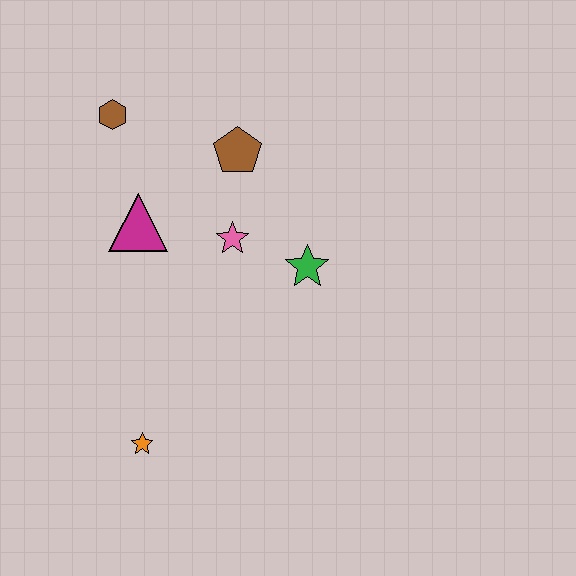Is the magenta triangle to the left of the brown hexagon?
No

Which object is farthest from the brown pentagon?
The orange star is farthest from the brown pentagon.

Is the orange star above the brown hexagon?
No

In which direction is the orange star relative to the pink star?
The orange star is below the pink star.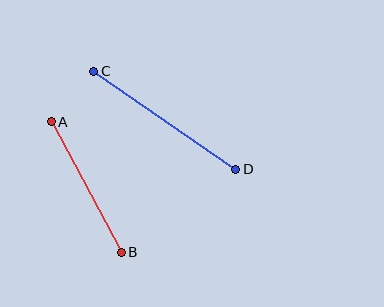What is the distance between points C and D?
The distance is approximately 173 pixels.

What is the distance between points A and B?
The distance is approximately 148 pixels.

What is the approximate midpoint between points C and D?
The midpoint is at approximately (165, 120) pixels.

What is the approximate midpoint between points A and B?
The midpoint is at approximately (86, 187) pixels.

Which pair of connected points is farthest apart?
Points C and D are farthest apart.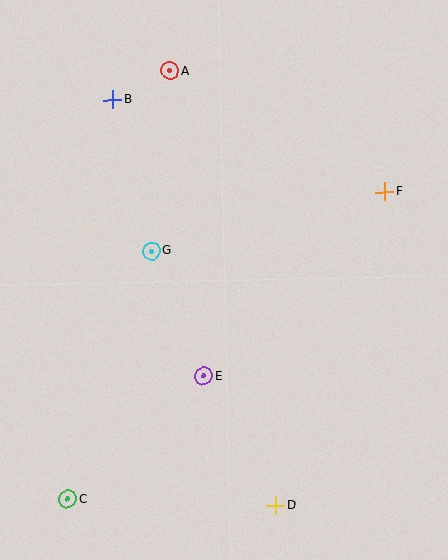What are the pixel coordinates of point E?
Point E is at (204, 376).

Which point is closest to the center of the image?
Point G at (152, 251) is closest to the center.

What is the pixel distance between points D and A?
The distance between D and A is 447 pixels.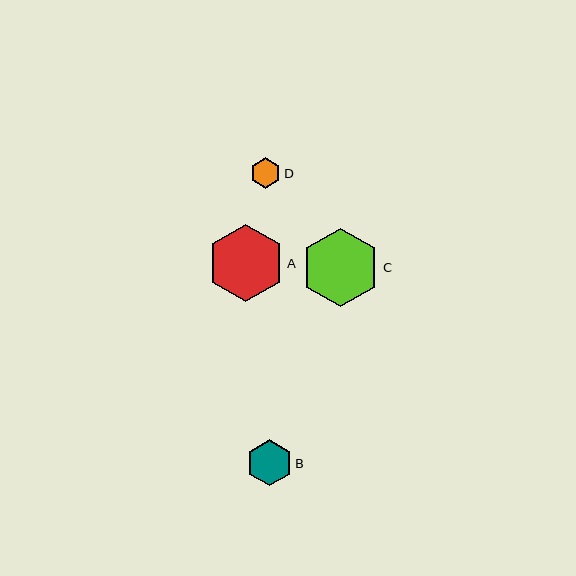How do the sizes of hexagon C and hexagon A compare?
Hexagon C and hexagon A are approximately the same size.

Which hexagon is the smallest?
Hexagon D is the smallest with a size of approximately 31 pixels.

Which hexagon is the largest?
Hexagon C is the largest with a size of approximately 79 pixels.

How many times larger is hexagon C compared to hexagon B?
Hexagon C is approximately 1.7 times the size of hexagon B.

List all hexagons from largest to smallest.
From largest to smallest: C, A, B, D.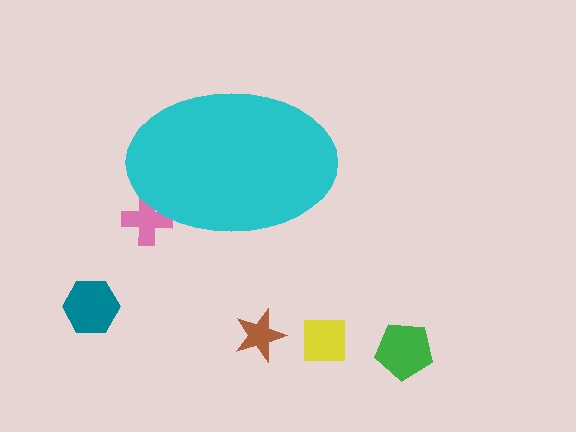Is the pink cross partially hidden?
Yes, the pink cross is partially hidden behind the cyan ellipse.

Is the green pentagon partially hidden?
No, the green pentagon is fully visible.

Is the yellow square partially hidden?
No, the yellow square is fully visible.